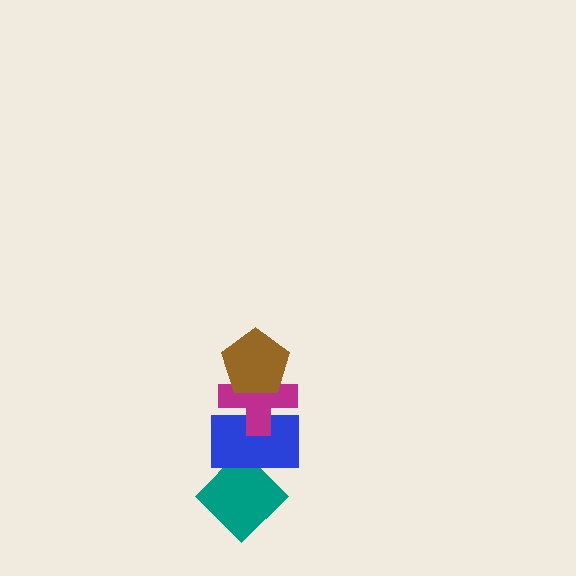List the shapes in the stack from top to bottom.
From top to bottom: the brown pentagon, the magenta cross, the blue rectangle, the teal diamond.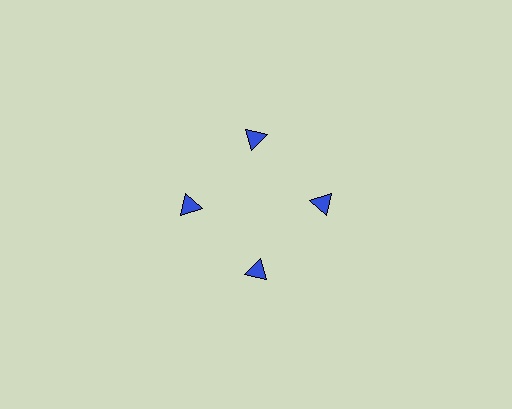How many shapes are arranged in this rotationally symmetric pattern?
There are 4 shapes, arranged in 4 groups of 1.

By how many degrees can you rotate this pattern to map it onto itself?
The pattern maps onto itself every 90 degrees of rotation.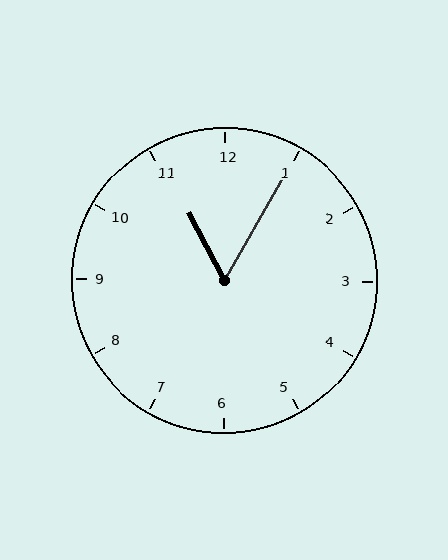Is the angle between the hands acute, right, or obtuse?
It is acute.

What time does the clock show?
11:05.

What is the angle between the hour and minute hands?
Approximately 58 degrees.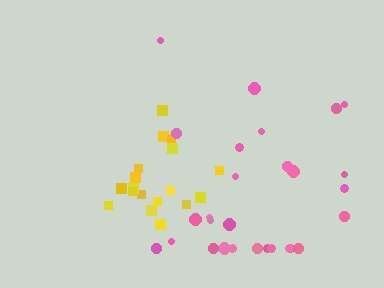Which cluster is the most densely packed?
Yellow.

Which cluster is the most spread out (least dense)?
Pink.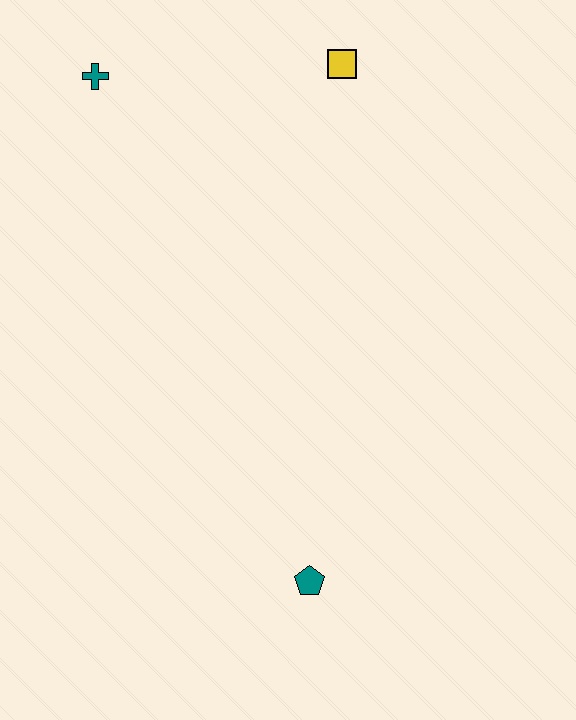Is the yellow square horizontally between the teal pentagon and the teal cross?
No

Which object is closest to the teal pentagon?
The yellow square is closest to the teal pentagon.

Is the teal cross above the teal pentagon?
Yes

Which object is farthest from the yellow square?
The teal pentagon is farthest from the yellow square.